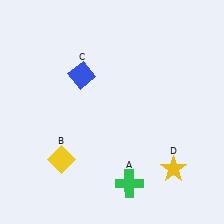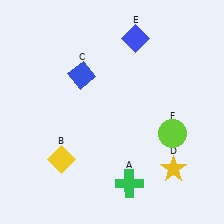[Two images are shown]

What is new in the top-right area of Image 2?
A blue diamond (E) was added in the top-right area of Image 2.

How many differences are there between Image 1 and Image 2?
There are 2 differences between the two images.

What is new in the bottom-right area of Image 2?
A lime circle (F) was added in the bottom-right area of Image 2.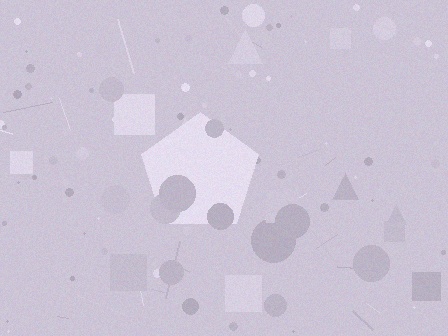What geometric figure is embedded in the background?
A pentagon is embedded in the background.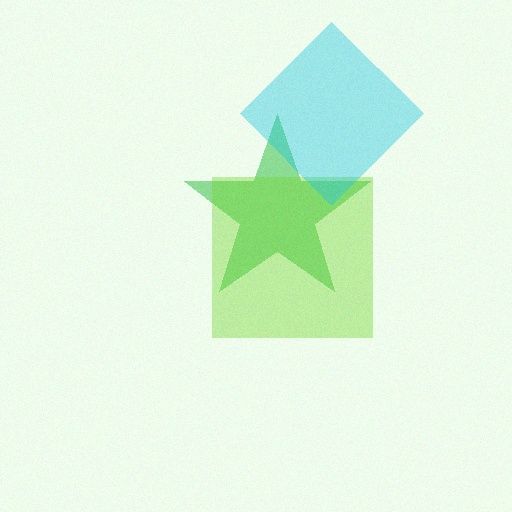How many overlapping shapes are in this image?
There are 3 overlapping shapes in the image.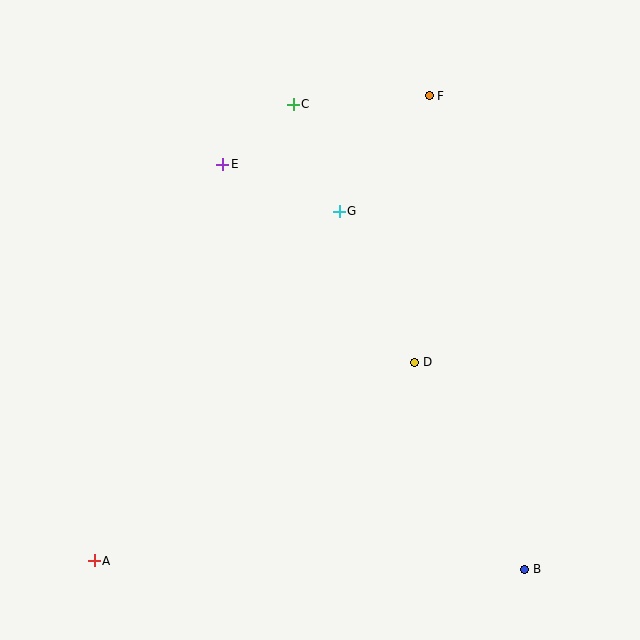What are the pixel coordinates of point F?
Point F is at (429, 96).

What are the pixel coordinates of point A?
Point A is at (94, 561).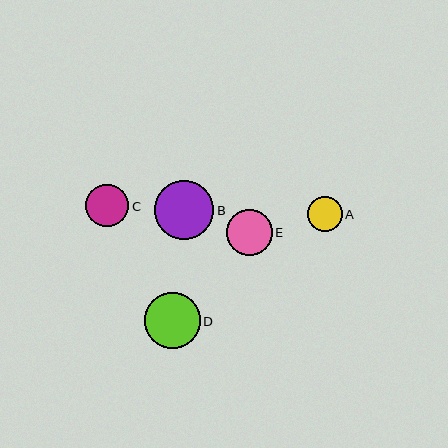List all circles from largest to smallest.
From largest to smallest: B, D, E, C, A.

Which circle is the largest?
Circle B is the largest with a size of approximately 59 pixels.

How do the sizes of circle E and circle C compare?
Circle E and circle C are approximately the same size.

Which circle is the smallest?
Circle A is the smallest with a size of approximately 35 pixels.